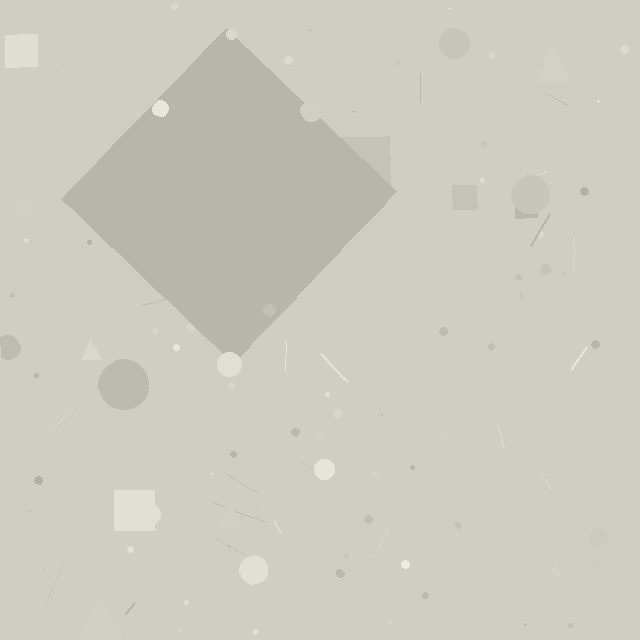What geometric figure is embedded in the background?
A diamond is embedded in the background.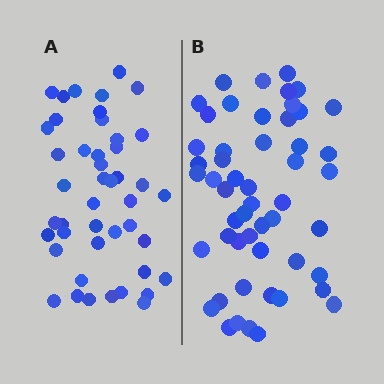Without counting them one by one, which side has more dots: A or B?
Region B (the right region) has more dots.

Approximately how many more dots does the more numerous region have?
Region B has roughly 8 or so more dots than region A.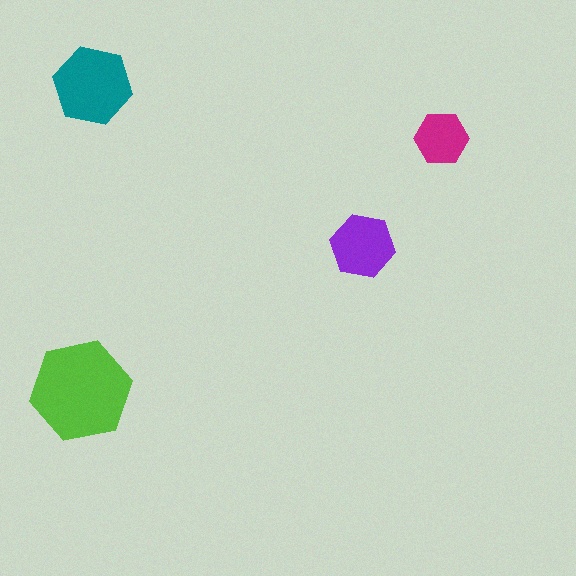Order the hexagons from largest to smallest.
the lime one, the teal one, the purple one, the magenta one.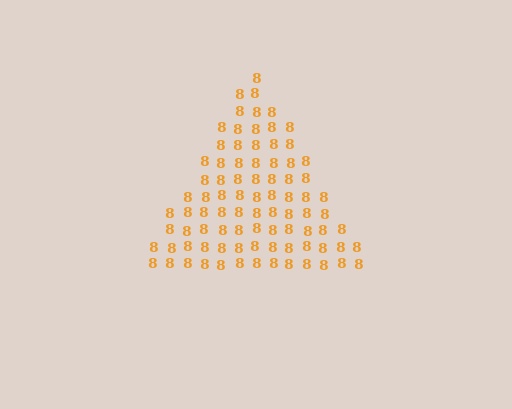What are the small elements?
The small elements are digit 8's.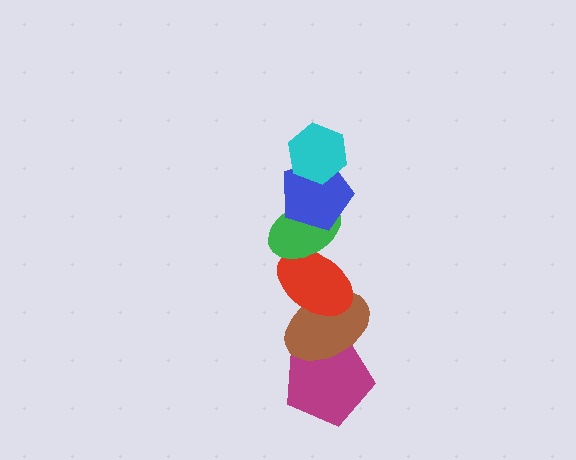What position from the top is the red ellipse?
The red ellipse is 4th from the top.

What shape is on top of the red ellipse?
The green ellipse is on top of the red ellipse.